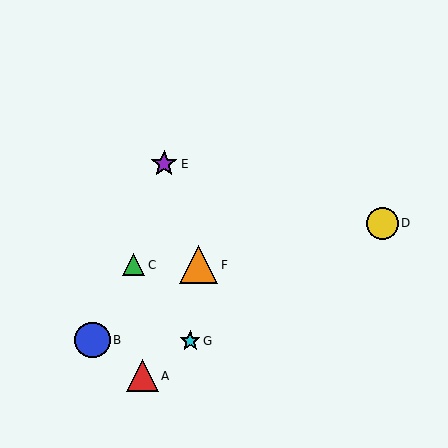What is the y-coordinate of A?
Object A is at y≈376.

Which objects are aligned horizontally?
Objects C, F are aligned horizontally.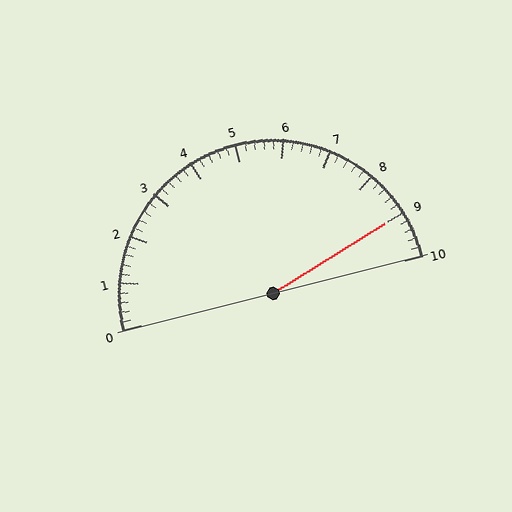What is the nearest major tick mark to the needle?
The nearest major tick mark is 9.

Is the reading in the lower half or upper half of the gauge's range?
The reading is in the upper half of the range (0 to 10).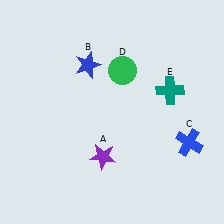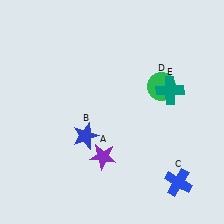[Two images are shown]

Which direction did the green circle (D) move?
The green circle (D) moved right.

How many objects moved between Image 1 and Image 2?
3 objects moved between the two images.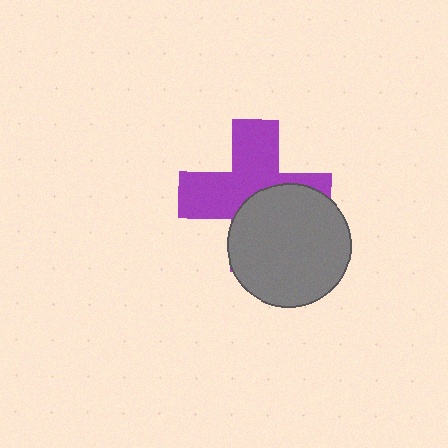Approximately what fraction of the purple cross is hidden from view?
Roughly 44% of the purple cross is hidden behind the gray circle.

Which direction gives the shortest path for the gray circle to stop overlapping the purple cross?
Moving toward the lower-right gives the shortest separation.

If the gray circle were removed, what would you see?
You would see the complete purple cross.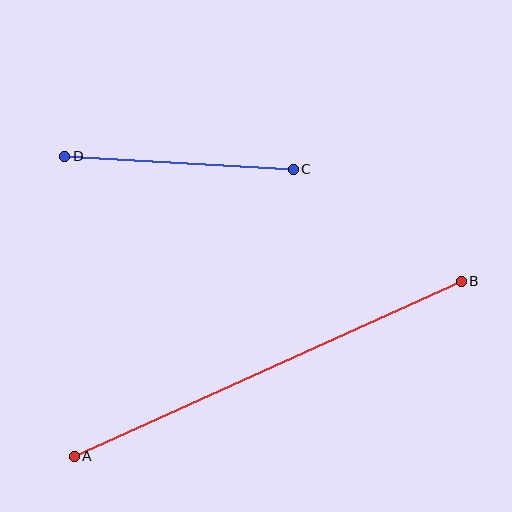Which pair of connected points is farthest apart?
Points A and B are farthest apart.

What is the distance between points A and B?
The distance is approximately 425 pixels.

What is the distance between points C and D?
The distance is approximately 229 pixels.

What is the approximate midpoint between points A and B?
The midpoint is at approximately (268, 369) pixels.